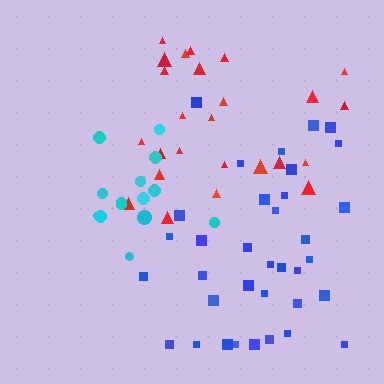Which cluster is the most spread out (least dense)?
Red.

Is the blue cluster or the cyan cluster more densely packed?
Cyan.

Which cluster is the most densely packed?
Cyan.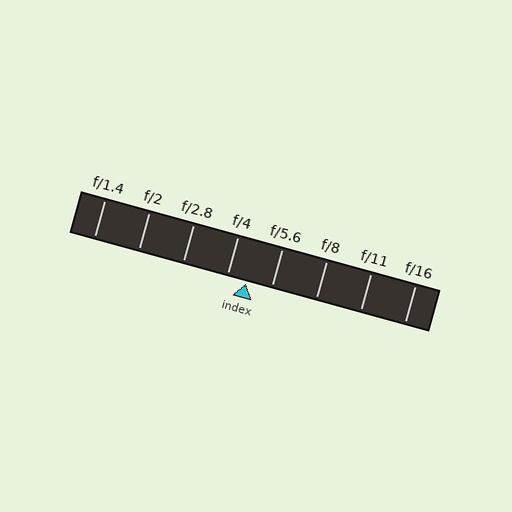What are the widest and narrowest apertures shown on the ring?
The widest aperture shown is f/1.4 and the narrowest is f/16.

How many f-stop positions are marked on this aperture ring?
There are 8 f-stop positions marked.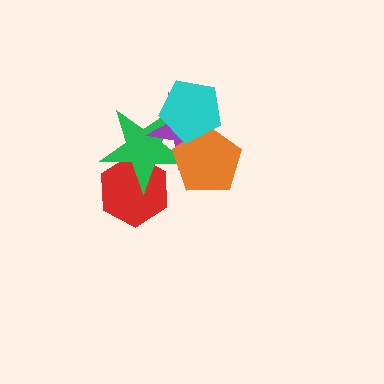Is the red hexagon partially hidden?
Yes, it is partially covered by another shape.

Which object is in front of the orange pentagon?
The cyan pentagon is in front of the orange pentagon.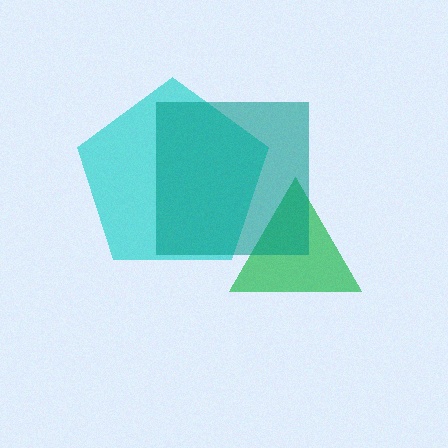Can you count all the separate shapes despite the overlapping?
Yes, there are 3 separate shapes.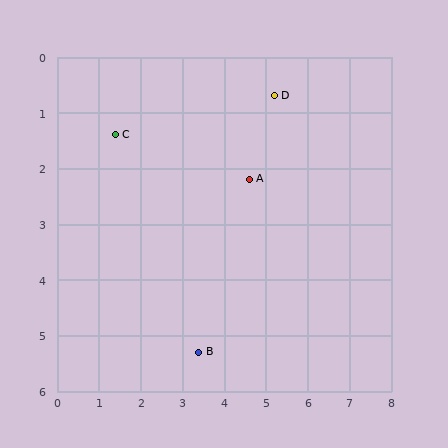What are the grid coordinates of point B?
Point B is at approximately (3.4, 5.3).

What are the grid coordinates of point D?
Point D is at approximately (5.2, 0.7).